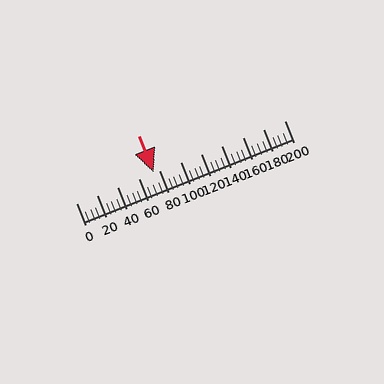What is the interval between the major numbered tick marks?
The major tick marks are spaced 20 units apart.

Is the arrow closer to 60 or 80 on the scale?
The arrow is closer to 80.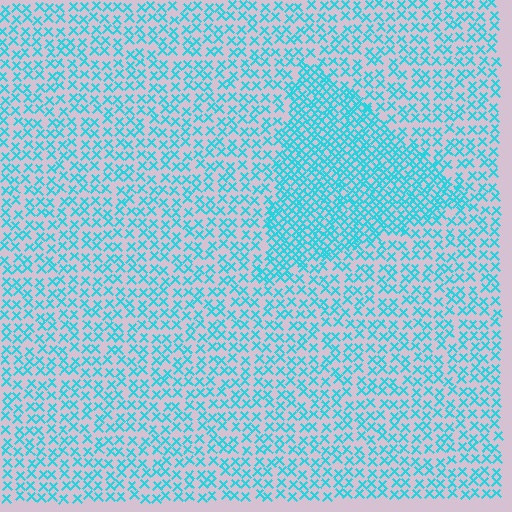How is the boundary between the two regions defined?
The boundary is defined by a change in element density (approximately 2.0x ratio). All elements are the same color, size, and shape.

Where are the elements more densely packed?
The elements are more densely packed inside the triangle boundary.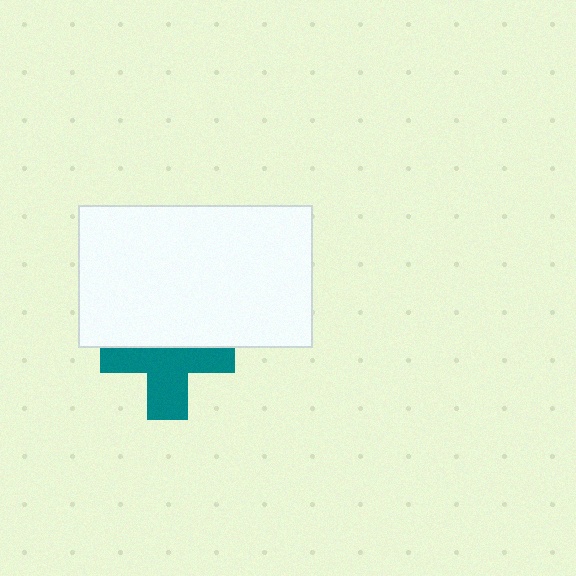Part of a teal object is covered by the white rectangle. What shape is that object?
It is a cross.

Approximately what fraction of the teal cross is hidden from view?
Roughly 43% of the teal cross is hidden behind the white rectangle.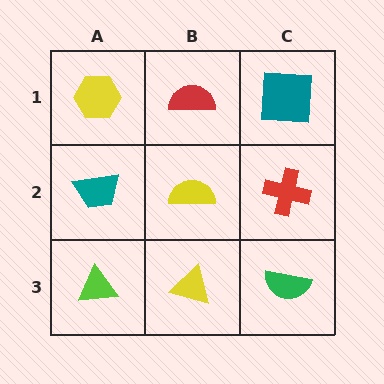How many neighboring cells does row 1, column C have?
2.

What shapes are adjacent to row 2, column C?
A teal square (row 1, column C), a green semicircle (row 3, column C), a yellow semicircle (row 2, column B).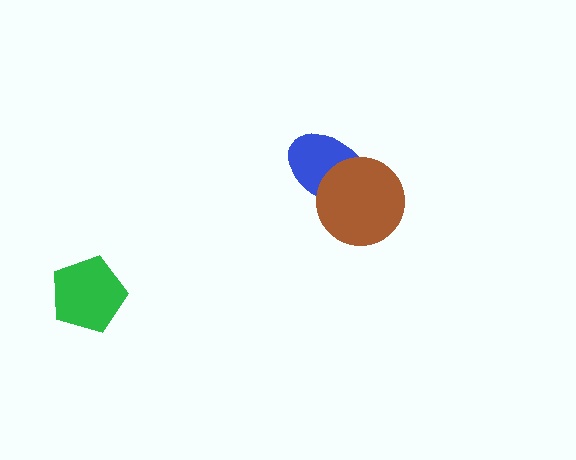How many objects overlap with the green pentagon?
0 objects overlap with the green pentagon.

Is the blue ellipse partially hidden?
Yes, it is partially covered by another shape.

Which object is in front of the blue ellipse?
The brown circle is in front of the blue ellipse.